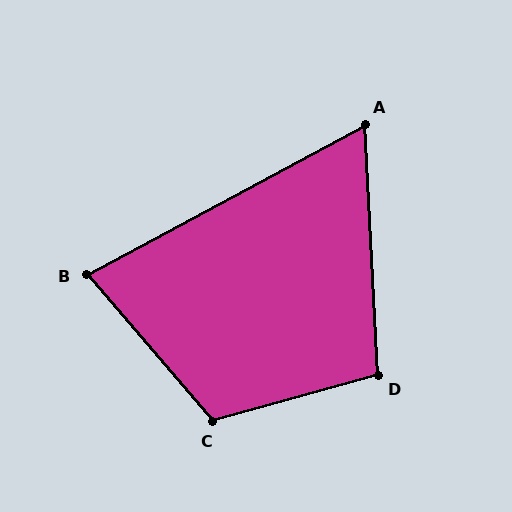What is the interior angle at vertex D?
Approximately 103 degrees (obtuse).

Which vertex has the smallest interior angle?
A, at approximately 65 degrees.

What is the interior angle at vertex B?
Approximately 77 degrees (acute).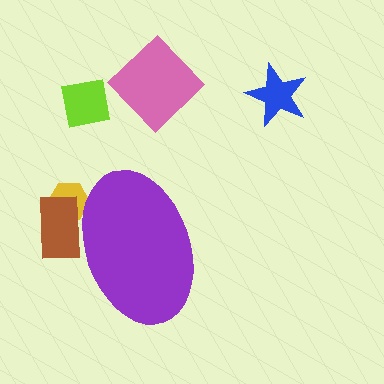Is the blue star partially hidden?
No, the blue star is fully visible.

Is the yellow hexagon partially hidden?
Yes, the yellow hexagon is partially hidden behind the purple ellipse.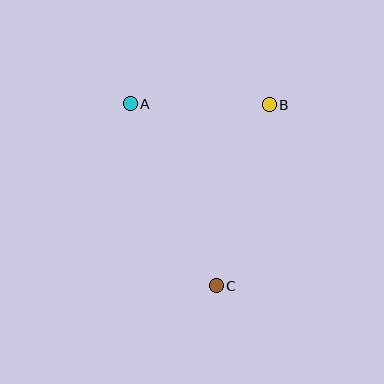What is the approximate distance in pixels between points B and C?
The distance between B and C is approximately 189 pixels.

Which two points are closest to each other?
Points A and B are closest to each other.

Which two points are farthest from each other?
Points A and C are farthest from each other.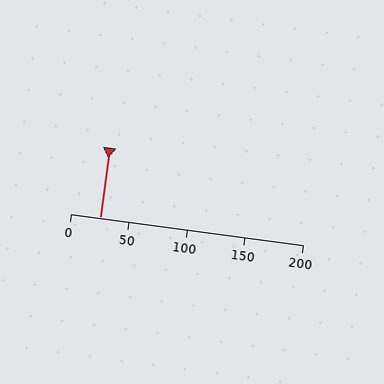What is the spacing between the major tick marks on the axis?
The major ticks are spaced 50 apart.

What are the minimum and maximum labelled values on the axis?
The axis runs from 0 to 200.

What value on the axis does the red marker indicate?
The marker indicates approximately 25.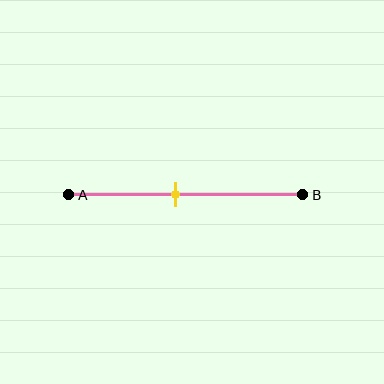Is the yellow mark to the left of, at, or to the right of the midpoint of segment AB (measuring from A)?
The yellow mark is to the left of the midpoint of segment AB.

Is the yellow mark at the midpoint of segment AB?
No, the mark is at about 45% from A, not at the 50% midpoint.